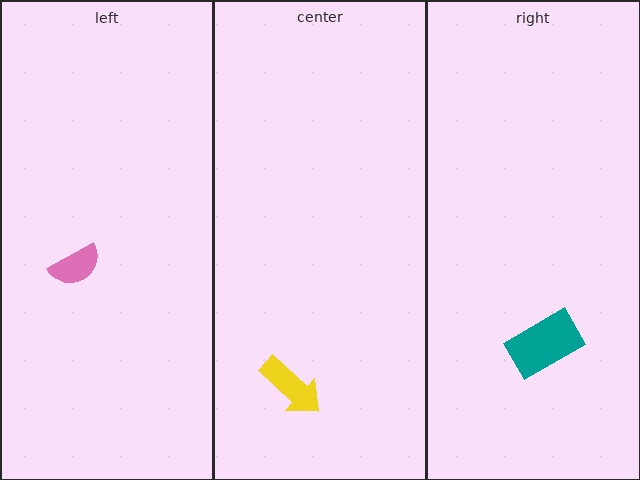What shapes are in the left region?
The pink semicircle.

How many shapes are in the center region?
1.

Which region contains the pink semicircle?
The left region.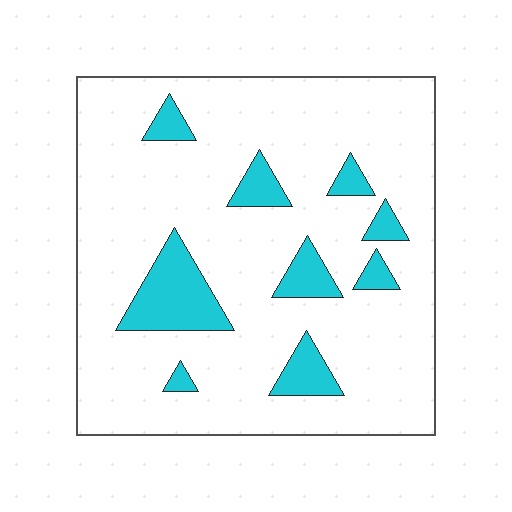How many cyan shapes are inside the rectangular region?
9.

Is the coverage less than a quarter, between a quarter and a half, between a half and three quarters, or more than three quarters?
Less than a quarter.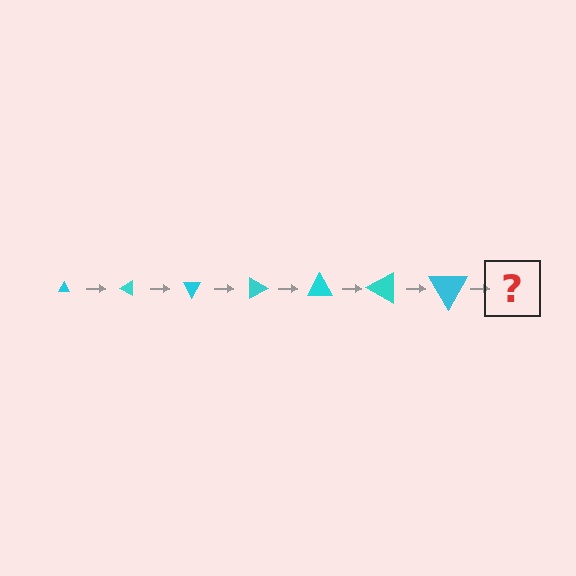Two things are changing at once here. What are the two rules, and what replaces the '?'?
The two rules are that the triangle grows larger each step and it rotates 30 degrees each step. The '?' should be a triangle, larger than the previous one and rotated 210 degrees from the start.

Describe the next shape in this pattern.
It should be a triangle, larger than the previous one and rotated 210 degrees from the start.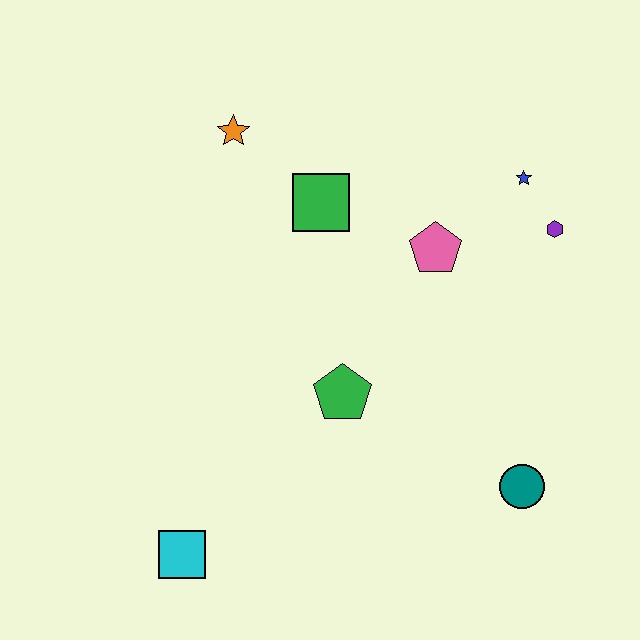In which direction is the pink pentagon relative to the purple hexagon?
The pink pentagon is to the left of the purple hexagon.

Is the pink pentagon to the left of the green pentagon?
No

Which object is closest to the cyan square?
The green pentagon is closest to the cyan square.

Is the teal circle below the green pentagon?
Yes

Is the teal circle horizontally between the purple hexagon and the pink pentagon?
Yes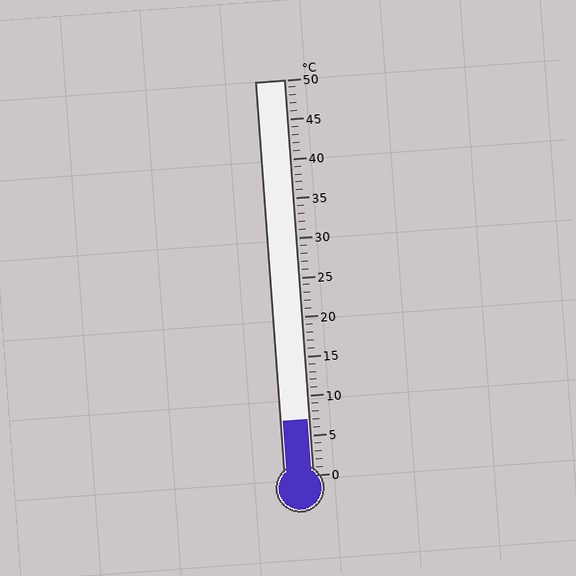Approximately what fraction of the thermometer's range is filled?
The thermometer is filled to approximately 15% of its range.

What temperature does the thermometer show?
The thermometer shows approximately 7°C.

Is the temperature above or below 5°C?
The temperature is above 5°C.